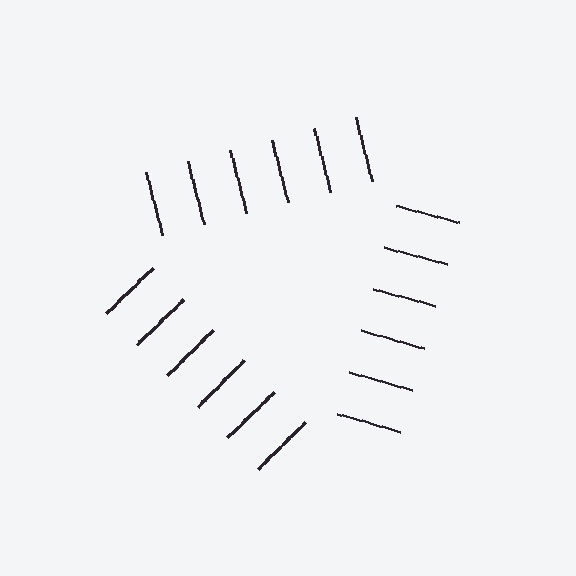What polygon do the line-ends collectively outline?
An illusory triangle — the line segments terminate on its edges but no continuous stroke is drawn.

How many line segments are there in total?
18 — 6 along each of the 3 edges.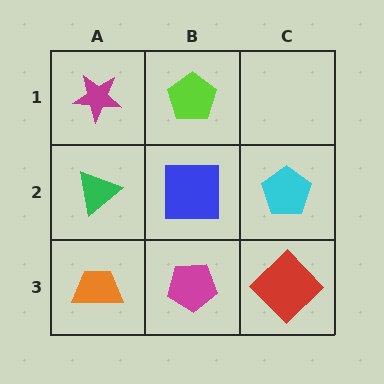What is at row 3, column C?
A red diamond.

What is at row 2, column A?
A green triangle.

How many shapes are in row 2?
3 shapes.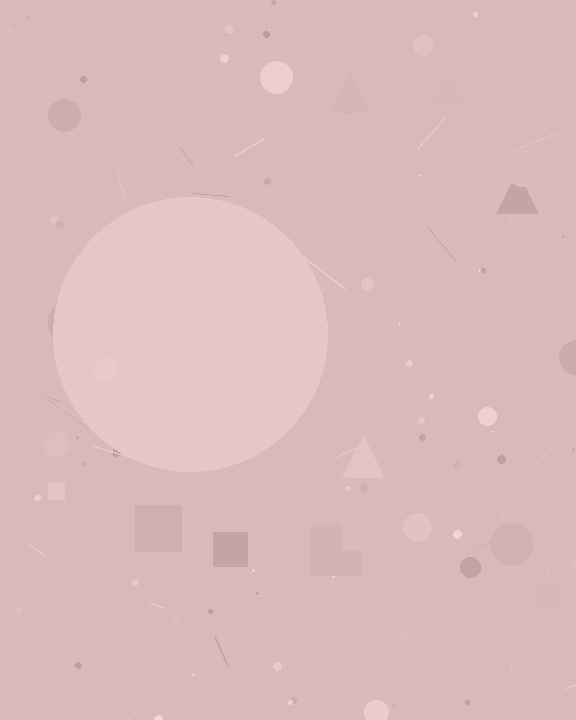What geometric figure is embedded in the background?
A circle is embedded in the background.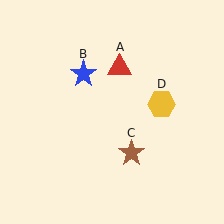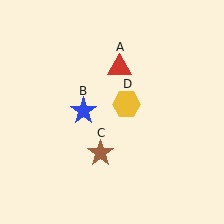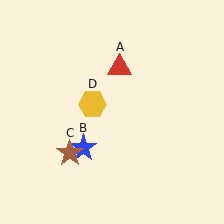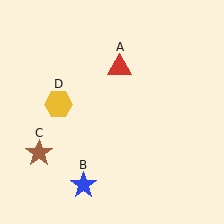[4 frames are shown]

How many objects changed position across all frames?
3 objects changed position: blue star (object B), brown star (object C), yellow hexagon (object D).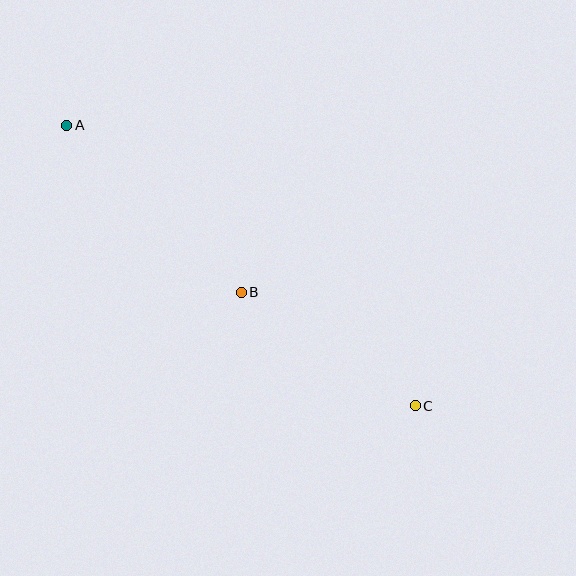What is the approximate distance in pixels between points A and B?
The distance between A and B is approximately 241 pixels.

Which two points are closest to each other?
Points B and C are closest to each other.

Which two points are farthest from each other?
Points A and C are farthest from each other.